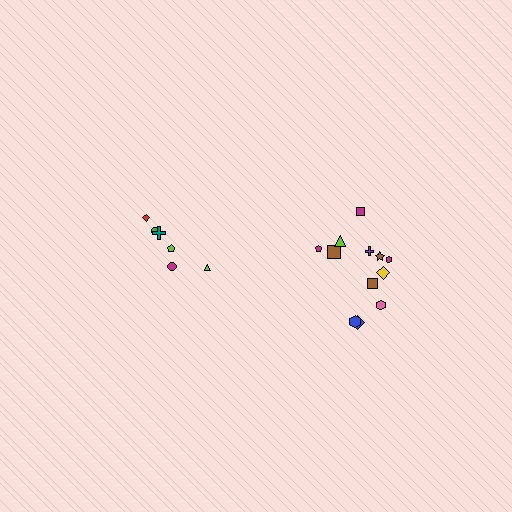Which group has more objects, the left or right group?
The right group.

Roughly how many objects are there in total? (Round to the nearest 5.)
Roughly 20 objects in total.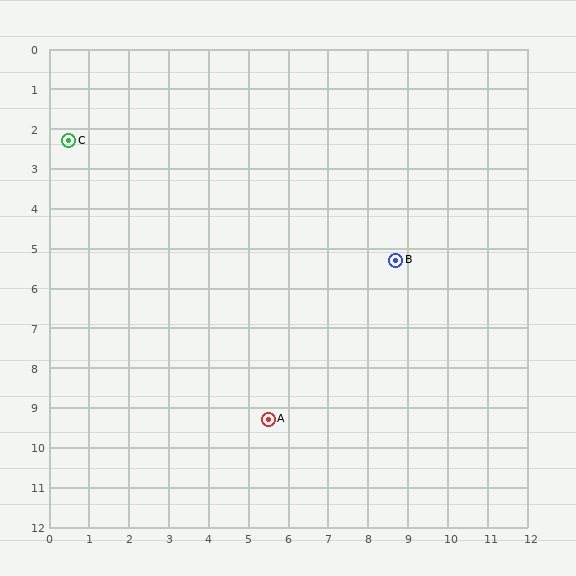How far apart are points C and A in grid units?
Points C and A are about 8.6 grid units apart.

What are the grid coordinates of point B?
Point B is at approximately (8.7, 5.3).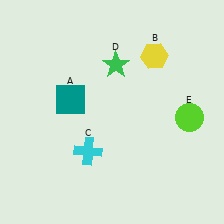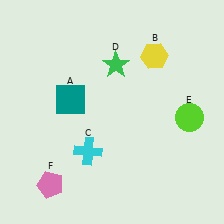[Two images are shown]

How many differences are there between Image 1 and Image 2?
There is 1 difference between the two images.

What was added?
A pink pentagon (F) was added in Image 2.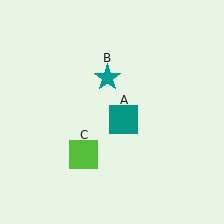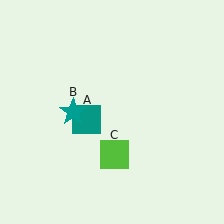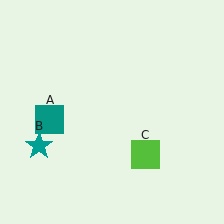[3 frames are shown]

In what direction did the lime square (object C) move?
The lime square (object C) moved right.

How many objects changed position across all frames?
3 objects changed position: teal square (object A), teal star (object B), lime square (object C).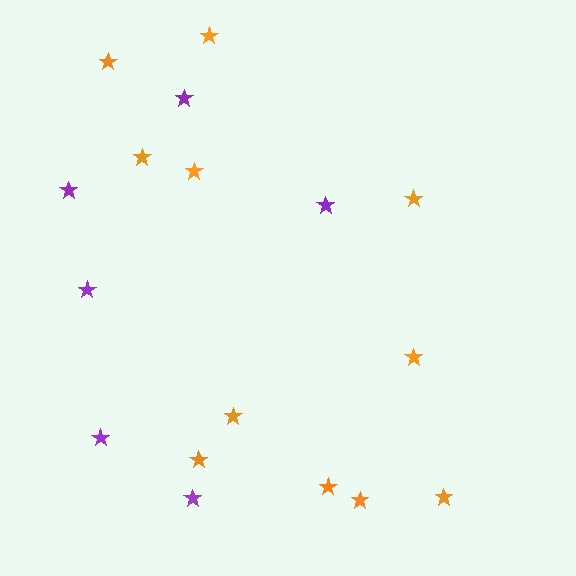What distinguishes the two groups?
There are 2 groups: one group of orange stars (11) and one group of purple stars (6).